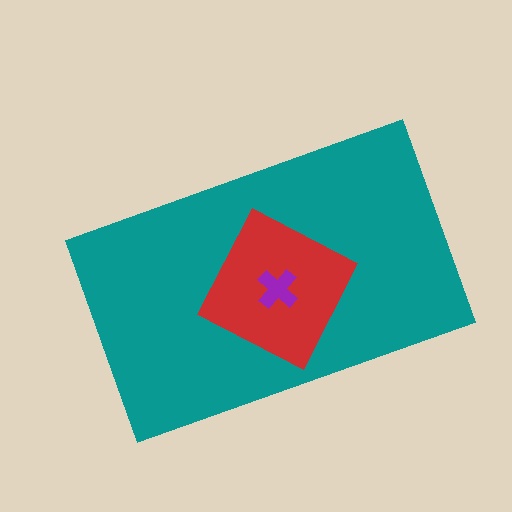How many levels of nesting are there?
3.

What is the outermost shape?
The teal rectangle.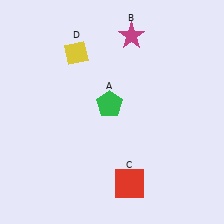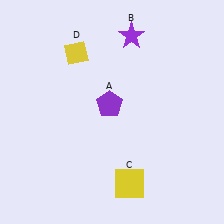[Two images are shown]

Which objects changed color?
A changed from green to purple. B changed from magenta to purple. C changed from red to yellow.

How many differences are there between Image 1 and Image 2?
There are 3 differences between the two images.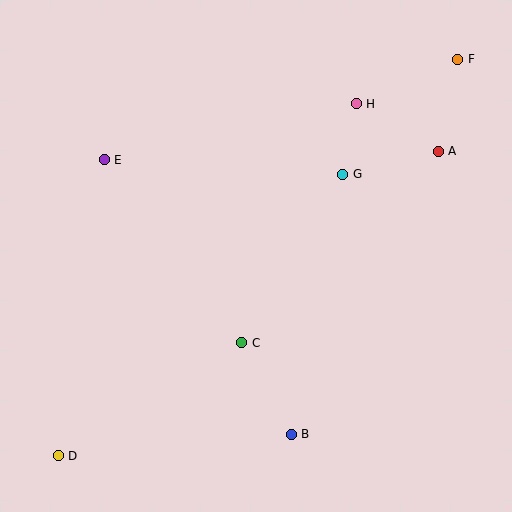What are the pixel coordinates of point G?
Point G is at (343, 174).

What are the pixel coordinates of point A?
Point A is at (438, 151).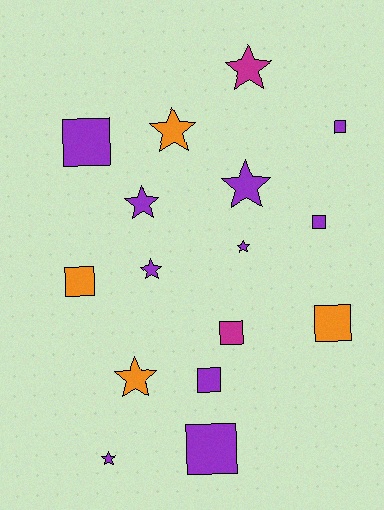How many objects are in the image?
There are 16 objects.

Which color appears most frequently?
Purple, with 10 objects.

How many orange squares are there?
There are 2 orange squares.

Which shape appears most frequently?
Square, with 8 objects.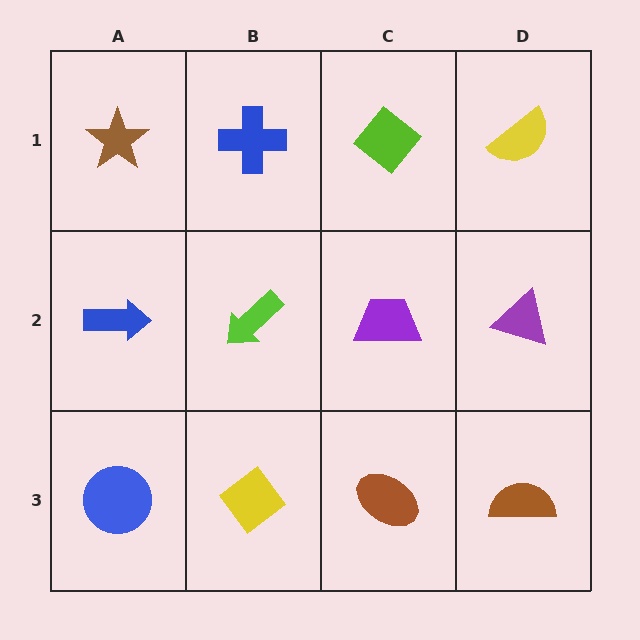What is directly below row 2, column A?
A blue circle.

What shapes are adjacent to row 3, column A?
A blue arrow (row 2, column A), a yellow diamond (row 3, column B).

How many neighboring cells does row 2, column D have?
3.